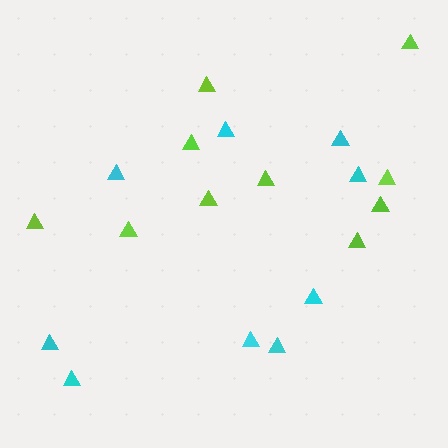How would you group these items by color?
There are 2 groups: one group of cyan triangles (9) and one group of lime triangles (10).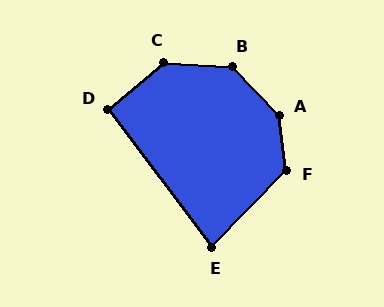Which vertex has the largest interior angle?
A, at approximately 142 degrees.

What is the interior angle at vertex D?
Approximately 93 degrees (approximately right).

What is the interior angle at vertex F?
Approximately 129 degrees (obtuse).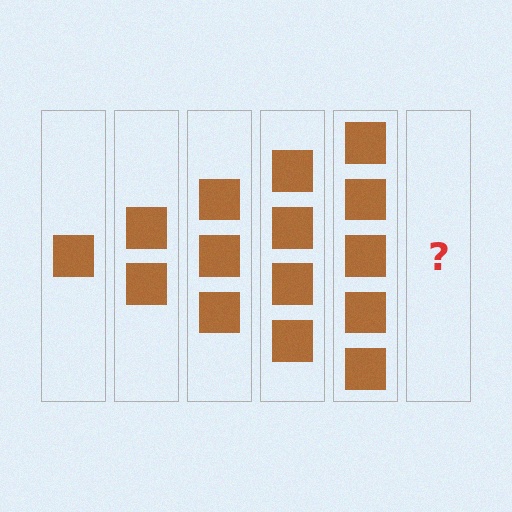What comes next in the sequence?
The next element should be 6 squares.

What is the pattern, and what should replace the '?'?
The pattern is that each step adds one more square. The '?' should be 6 squares.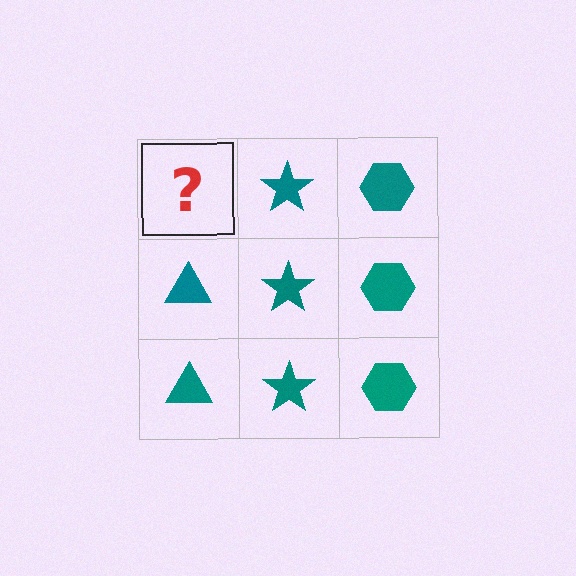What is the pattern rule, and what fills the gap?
The rule is that each column has a consistent shape. The gap should be filled with a teal triangle.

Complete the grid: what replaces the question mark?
The question mark should be replaced with a teal triangle.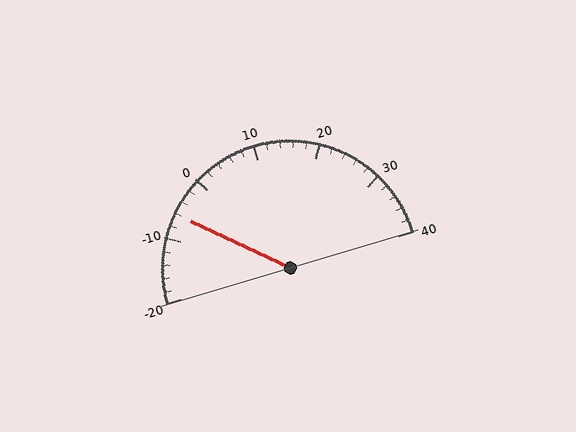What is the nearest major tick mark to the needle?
The nearest major tick mark is -10.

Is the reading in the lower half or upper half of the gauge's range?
The reading is in the lower half of the range (-20 to 40).